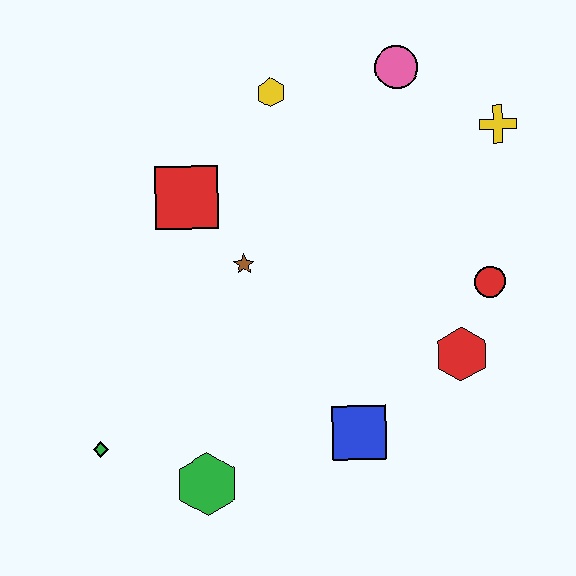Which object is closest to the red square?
The brown star is closest to the red square.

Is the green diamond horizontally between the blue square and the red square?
No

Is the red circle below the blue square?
No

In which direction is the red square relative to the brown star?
The red square is above the brown star.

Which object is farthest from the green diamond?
The yellow cross is farthest from the green diamond.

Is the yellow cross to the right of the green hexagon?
Yes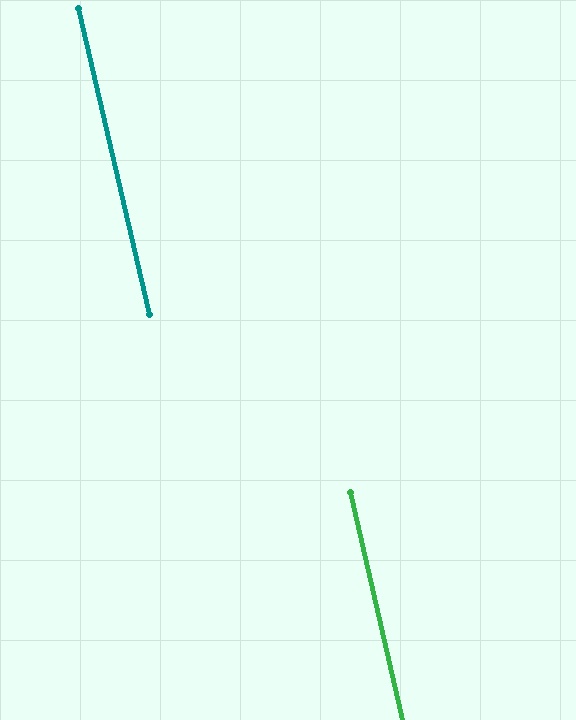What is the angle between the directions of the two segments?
Approximately 0 degrees.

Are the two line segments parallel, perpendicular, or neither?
Parallel — their directions differ by only 0.1°.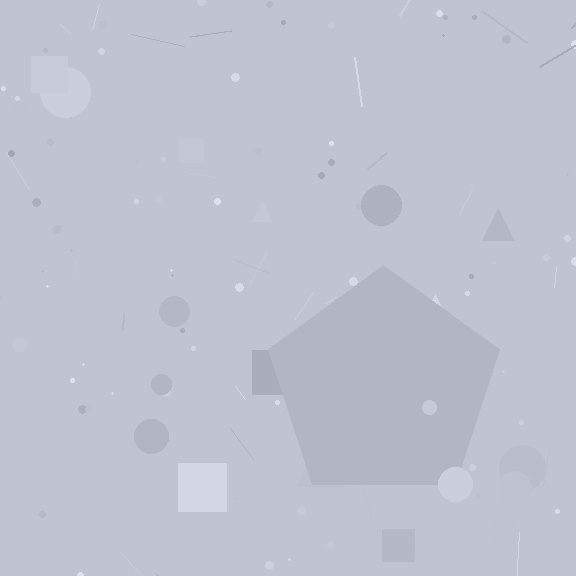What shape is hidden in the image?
A pentagon is hidden in the image.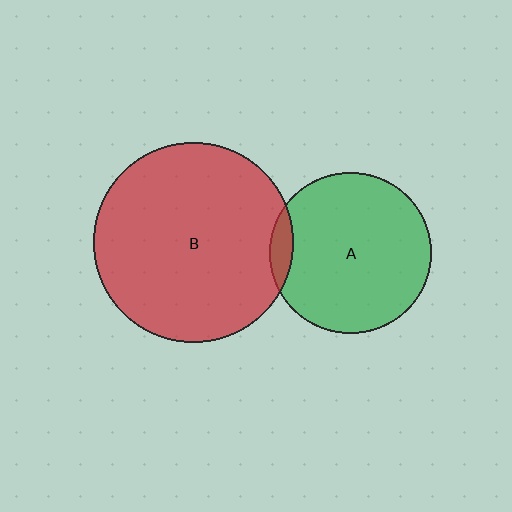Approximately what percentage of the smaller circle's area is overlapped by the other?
Approximately 5%.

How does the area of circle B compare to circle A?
Approximately 1.5 times.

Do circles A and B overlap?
Yes.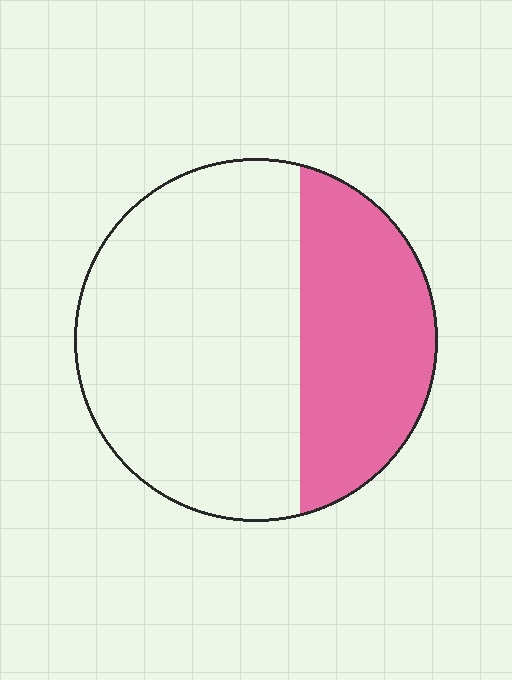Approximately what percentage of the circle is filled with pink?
Approximately 35%.